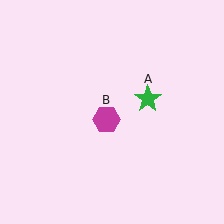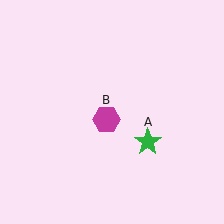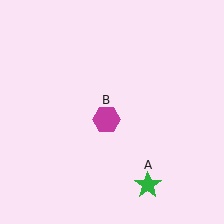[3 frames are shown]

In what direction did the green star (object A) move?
The green star (object A) moved down.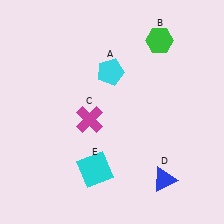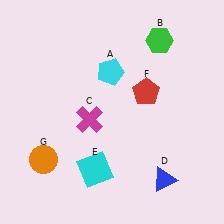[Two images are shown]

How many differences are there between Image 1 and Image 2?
There are 2 differences between the two images.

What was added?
A red pentagon (F), an orange circle (G) were added in Image 2.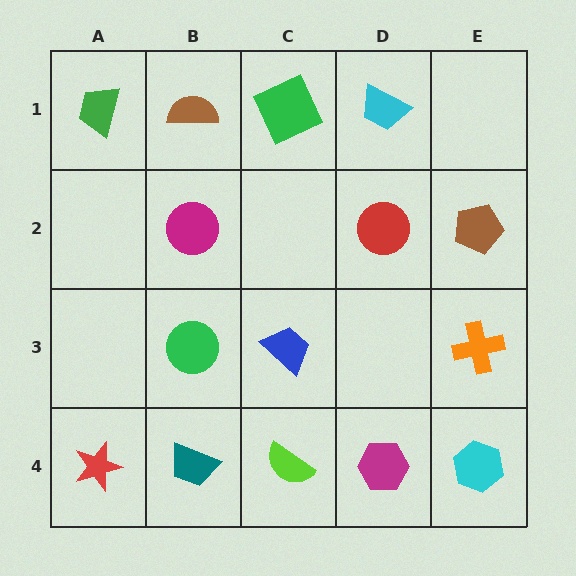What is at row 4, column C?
A lime semicircle.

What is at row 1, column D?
A cyan trapezoid.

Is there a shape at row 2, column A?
No, that cell is empty.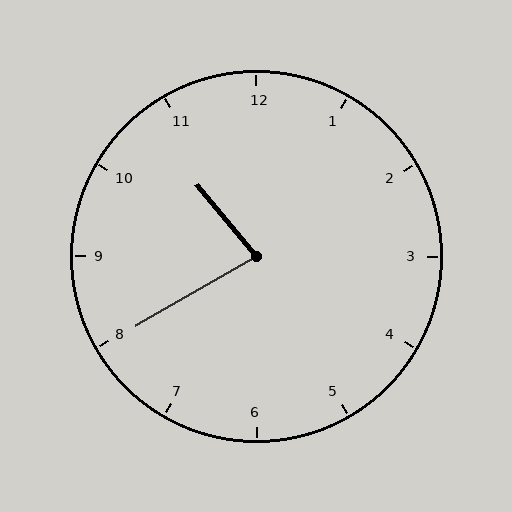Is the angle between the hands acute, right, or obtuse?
It is acute.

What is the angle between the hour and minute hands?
Approximately 80 degrees.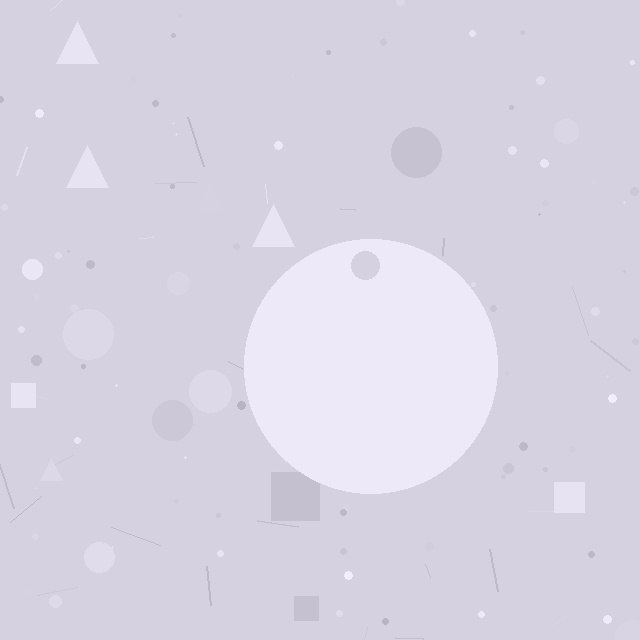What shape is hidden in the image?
A circle is hidden in the image.